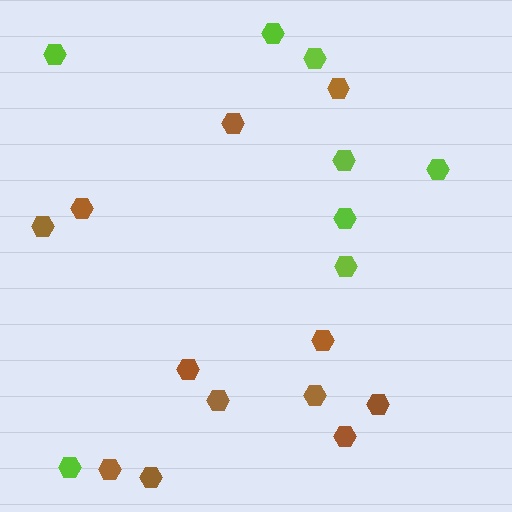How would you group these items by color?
There are 2 groups: one group of lime hexagons (8) and one group of brown hexagons (12).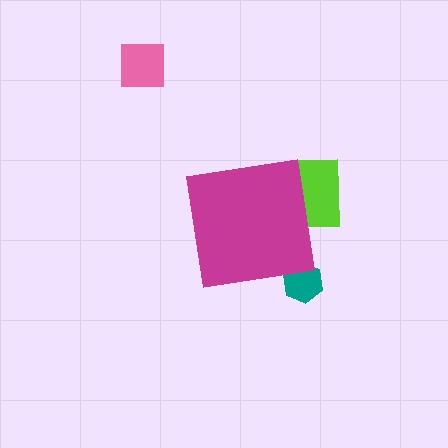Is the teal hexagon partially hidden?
Yes, the teal hexagon is partially hidden behind the magenta square.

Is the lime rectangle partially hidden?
Yes, the lime rectangle is partially hidden behind the magenta square.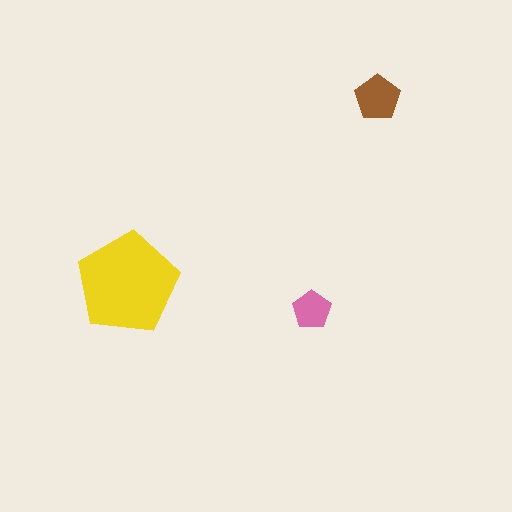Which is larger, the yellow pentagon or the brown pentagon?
The yellow one.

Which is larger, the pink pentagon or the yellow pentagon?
The yellow one.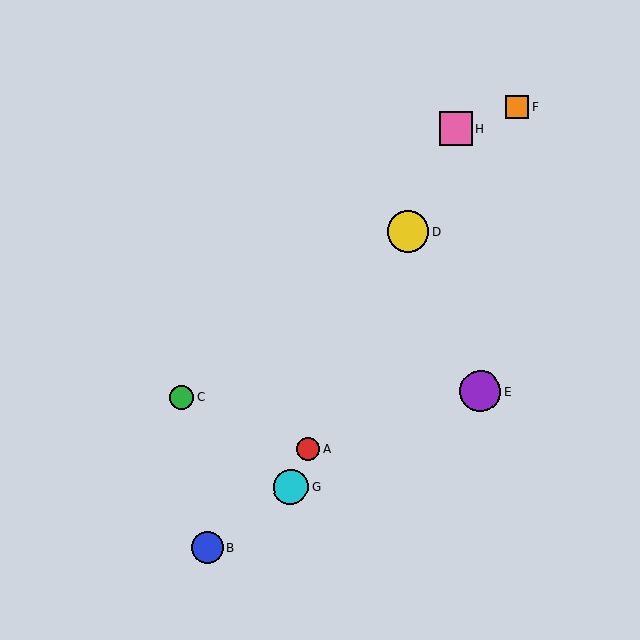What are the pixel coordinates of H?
Object H is at (455, 129).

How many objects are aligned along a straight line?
4 objects (A, D, G, H) are aligned along a straight line.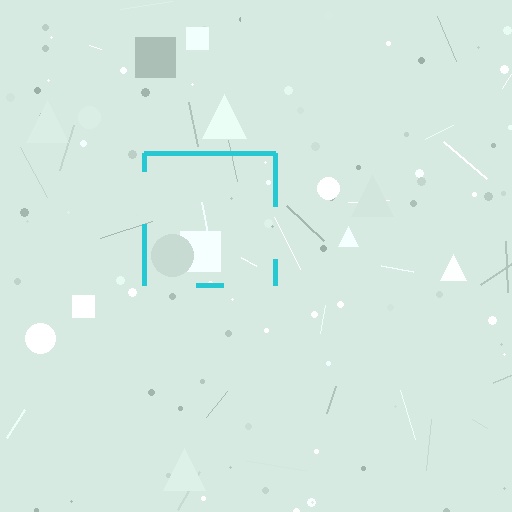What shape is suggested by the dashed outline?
The dashed outline suggests a square.